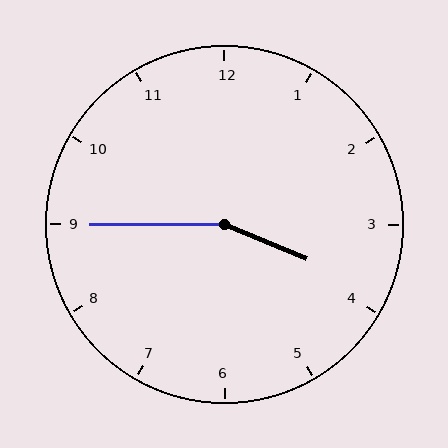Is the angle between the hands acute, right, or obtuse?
It is obtuse.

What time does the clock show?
3:45.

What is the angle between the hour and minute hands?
Approximately 158 degrees.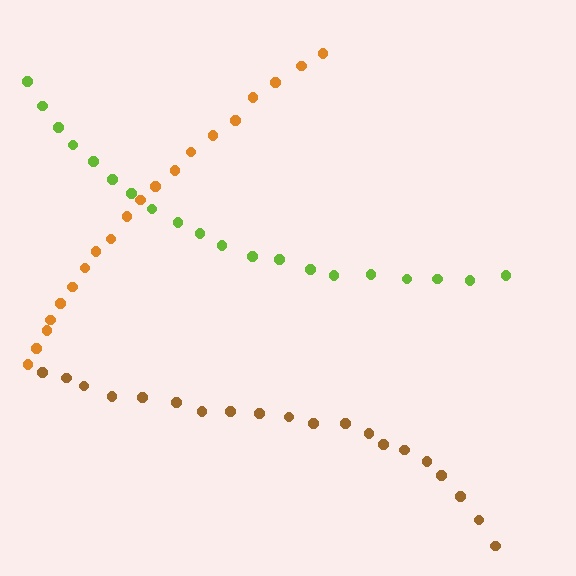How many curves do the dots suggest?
There are 3 distinct paths.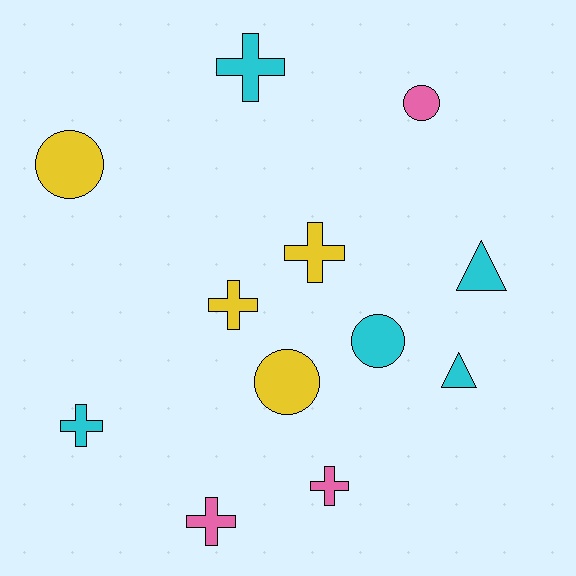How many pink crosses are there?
There are 2 pink crosses.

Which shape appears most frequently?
Cross, with 6 objects.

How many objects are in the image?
There are 12 objects.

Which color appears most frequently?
Cyan, with 5 objects.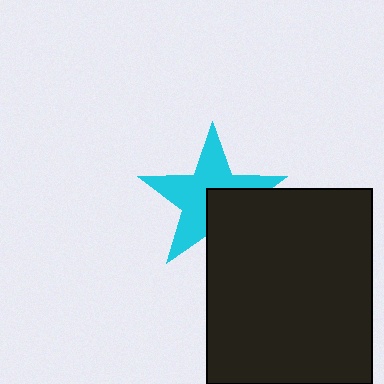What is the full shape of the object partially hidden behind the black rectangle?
The partially hidden object is a cyan star.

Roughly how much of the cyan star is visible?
About half of it is visible (roughly 64%).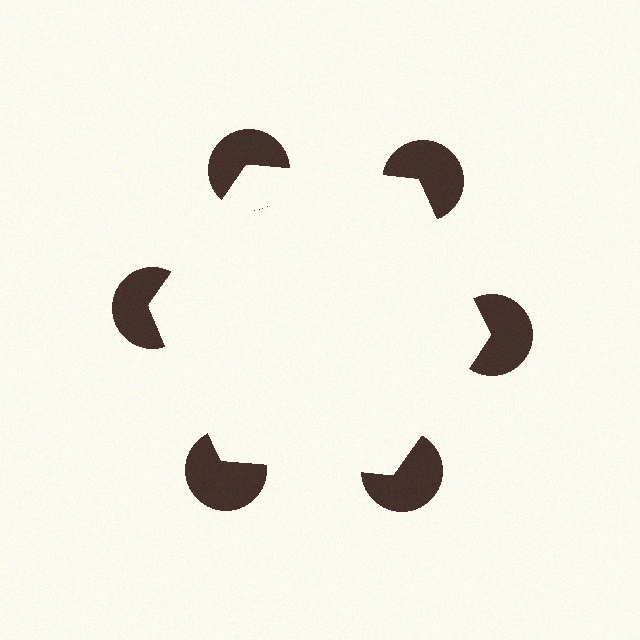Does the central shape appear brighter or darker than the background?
It typically appears slightly brighter than the background, even though no actual brightness change is drawn.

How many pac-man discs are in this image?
There are 6 — one at each vertex of the illusory hexagon.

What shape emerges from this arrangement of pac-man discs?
An illusory hexagon — its edges are inferred from the aligned wedge cuts in the pac-man discs, not physically drawn.